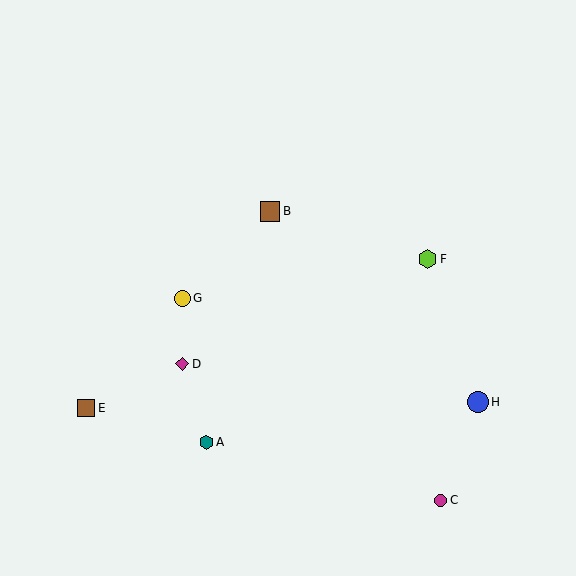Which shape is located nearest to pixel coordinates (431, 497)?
The magenta circle (labeled C) at (440, 500) is nearest to that location.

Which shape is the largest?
The blue circle (labeled H) is the largest.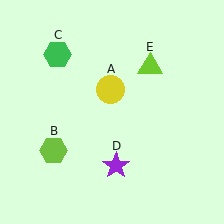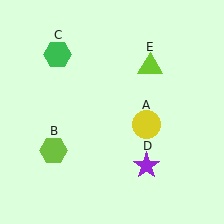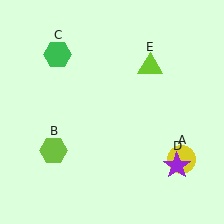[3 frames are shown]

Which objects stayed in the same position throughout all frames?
Lime hexagon (object B) and green hexagon (object C) and lime triangle (object E) remained stationary.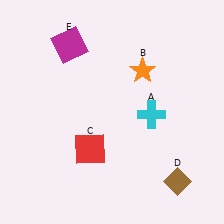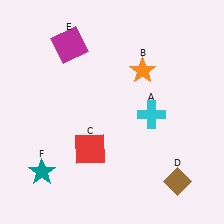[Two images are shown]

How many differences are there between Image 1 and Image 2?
There is 1 difference between the two images.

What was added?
A teal star (F) was added in Image 2.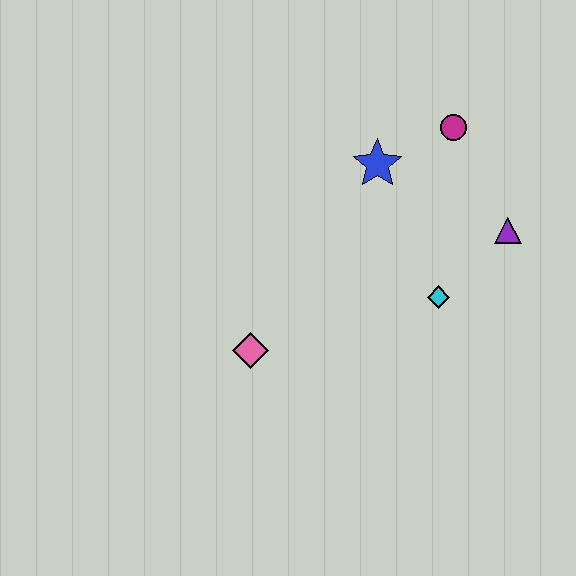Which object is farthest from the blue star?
The pink diamond is farthest from the blue star.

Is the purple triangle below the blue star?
Yes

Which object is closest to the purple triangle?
The cyan diamond is closest to the purple triangle.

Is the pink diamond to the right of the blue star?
No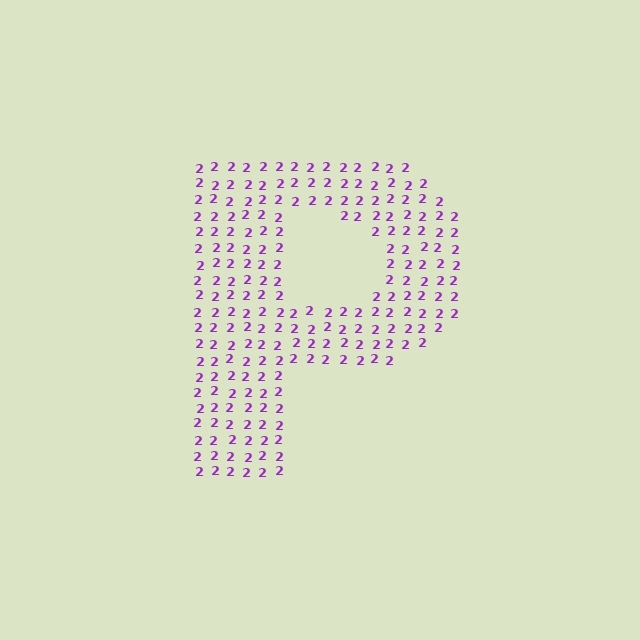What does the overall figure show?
The overall figure shows the letter P.